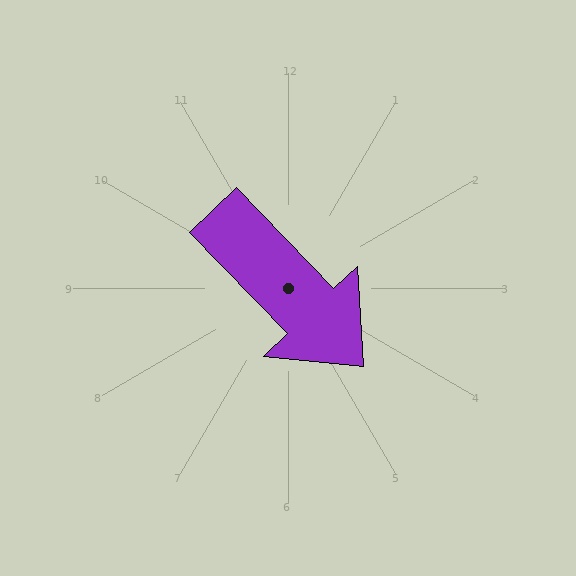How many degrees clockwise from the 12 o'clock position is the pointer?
Approximately 136 degrees.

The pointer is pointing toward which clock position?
Roughly 5 o'clock.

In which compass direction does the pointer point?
Southeast.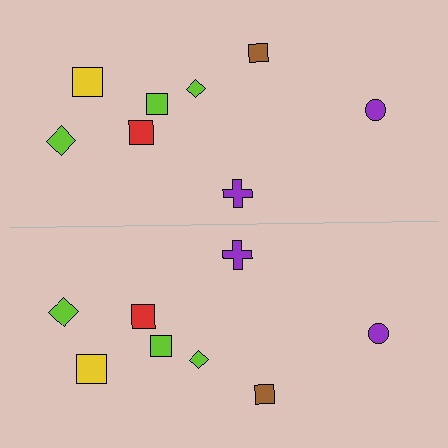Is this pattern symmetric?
Yes, this pattern has bilateral (reflection) symmetry.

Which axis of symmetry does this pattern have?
The pattern has a horizontal axis of symmetry running through the center of the image.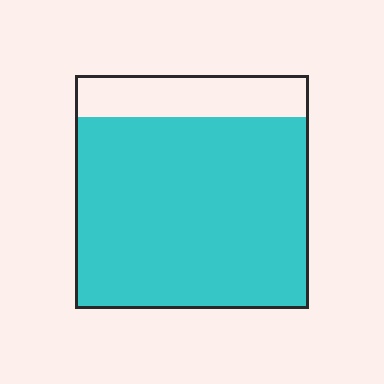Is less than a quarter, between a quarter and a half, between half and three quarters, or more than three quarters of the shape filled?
More than three quarters.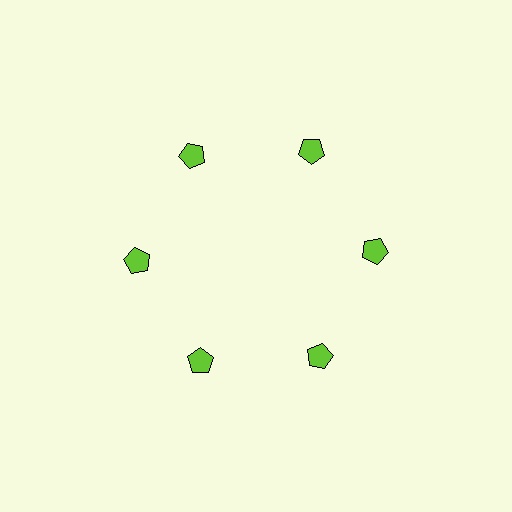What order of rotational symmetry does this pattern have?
This pattern has 6-fold rotational symmetry.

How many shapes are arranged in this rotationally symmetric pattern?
There are 6 shapes, arranged in 6 groups of 1.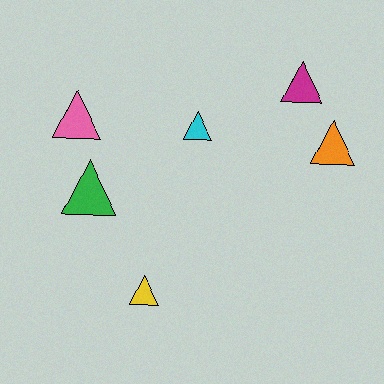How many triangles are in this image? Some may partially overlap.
There are 6 triangles.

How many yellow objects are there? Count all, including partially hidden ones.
There is 1 yellow object.